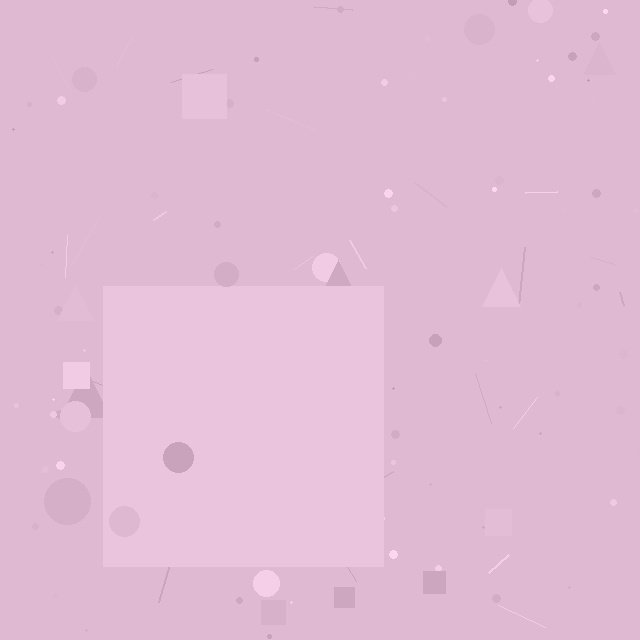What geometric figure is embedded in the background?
A square is embedded in the background.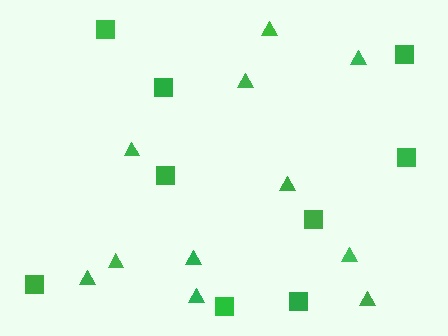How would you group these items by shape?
There are 2 groups: one group of triangles (11) and one group of squares (9).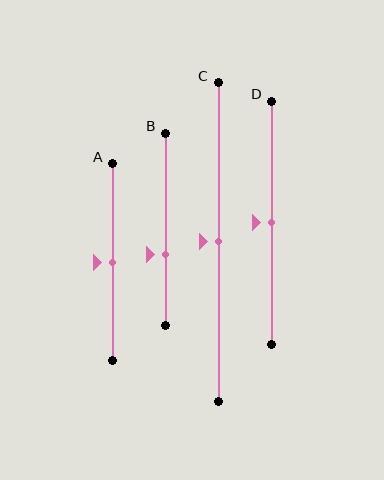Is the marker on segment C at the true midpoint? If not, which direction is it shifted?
Yes, the marker on segment C is at the true midpoint.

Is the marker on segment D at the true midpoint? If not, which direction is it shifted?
Yes, the marker on segment D is at the true midpoint.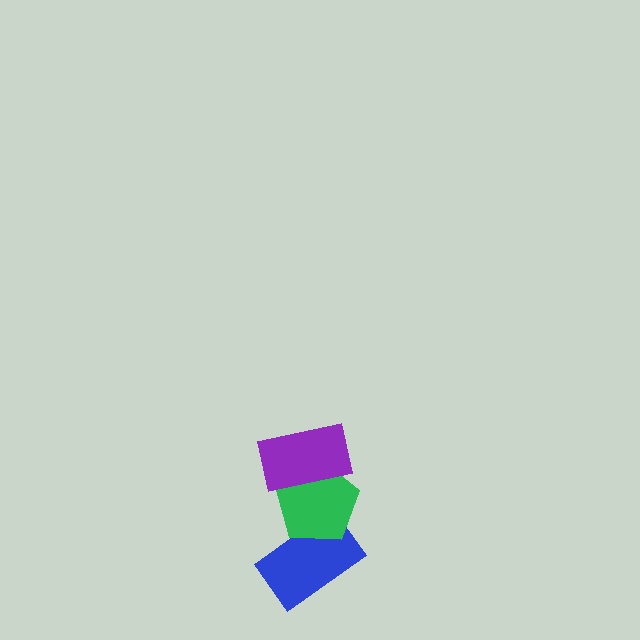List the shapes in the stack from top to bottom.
From top to bottom: the purple rectangle, the green pentagon, the blue rectangle.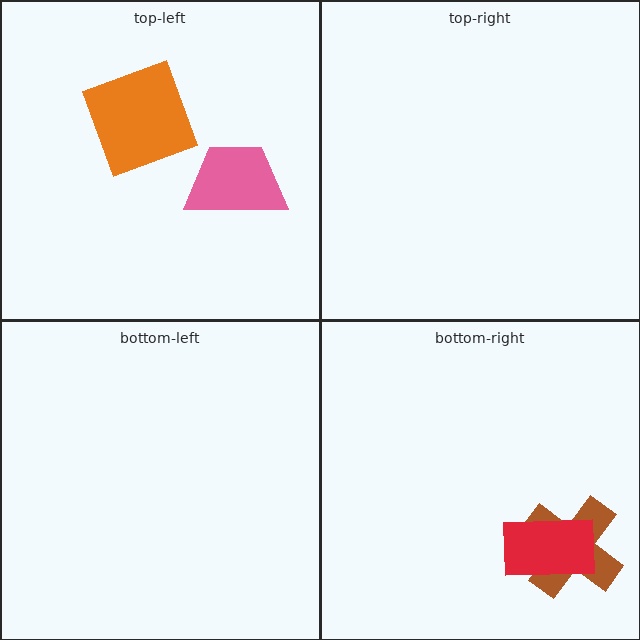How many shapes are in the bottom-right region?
2.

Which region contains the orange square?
The top-left region.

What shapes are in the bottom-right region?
The brown cross, the red rectangle.